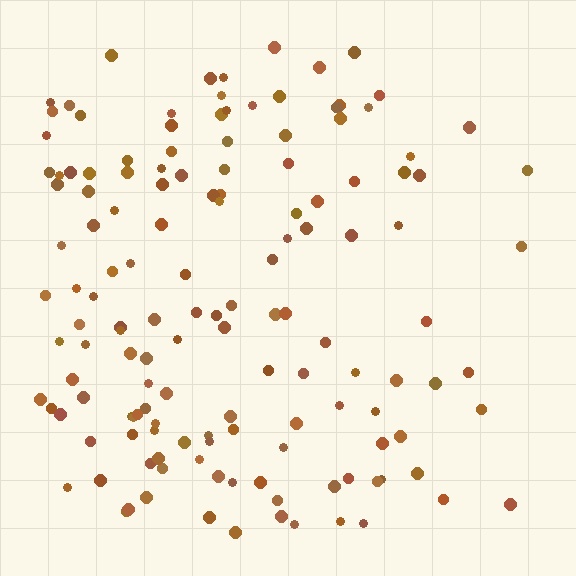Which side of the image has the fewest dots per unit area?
The right.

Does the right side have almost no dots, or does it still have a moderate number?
Still a moderate number, just noticeably fewer than the left.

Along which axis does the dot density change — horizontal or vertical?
Horizontal.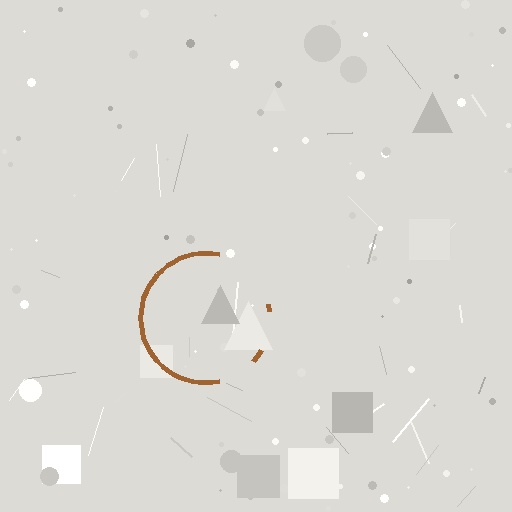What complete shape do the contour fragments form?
The contour fragments form a circle.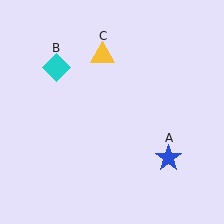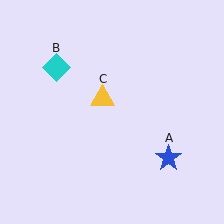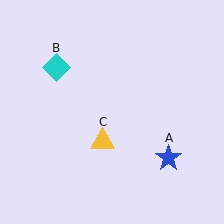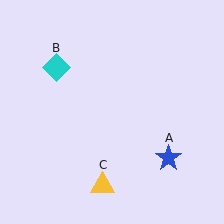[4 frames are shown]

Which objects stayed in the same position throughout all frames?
Blue star (object A) and cyan diamond (object B) remained stationary.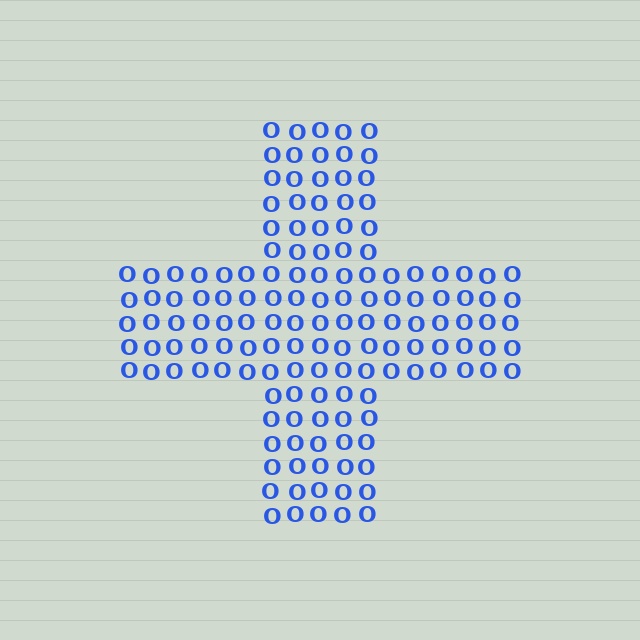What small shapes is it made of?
It is made of small letter O's.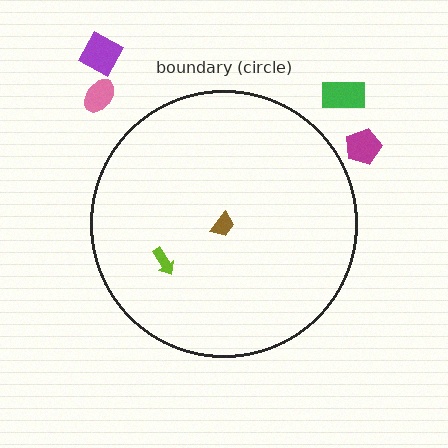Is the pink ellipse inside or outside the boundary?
Outside.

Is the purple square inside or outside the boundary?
Outside.